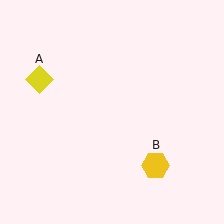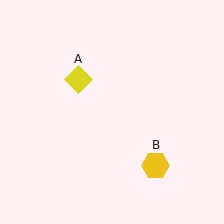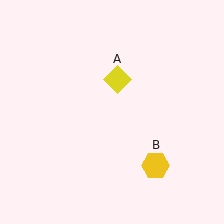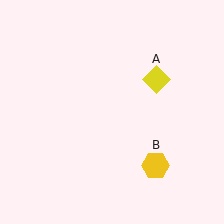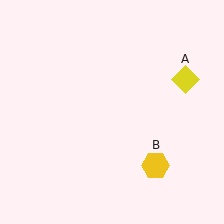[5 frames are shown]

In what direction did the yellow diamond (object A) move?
The yellow diamond (object A) moved right.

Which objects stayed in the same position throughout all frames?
Yellow hexagon (object B) remained stationary.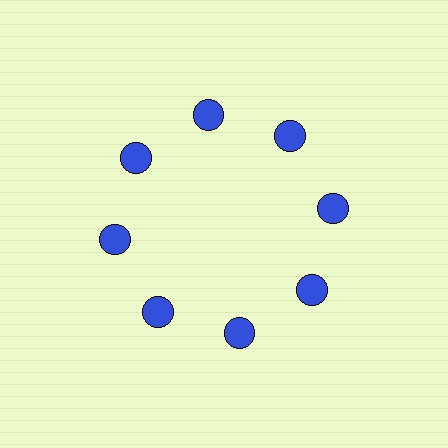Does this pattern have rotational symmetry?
Yes, this pattern has 8-fold rotational symmetry. It looks the same after rotating 45 degrees around the center.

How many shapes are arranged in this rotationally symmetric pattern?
There are 8 shapes, arranged in 8 groups of 1.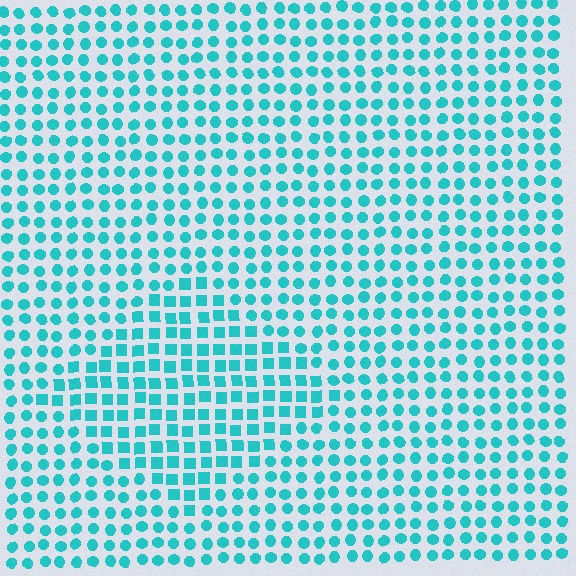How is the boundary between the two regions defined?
The boundary is defined by a change in element shape: squares inside vs. circles outside. All elements share the same color and spacing.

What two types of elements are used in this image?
The image uses squares inside the diamond region and circles outside it.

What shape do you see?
I see a diamond.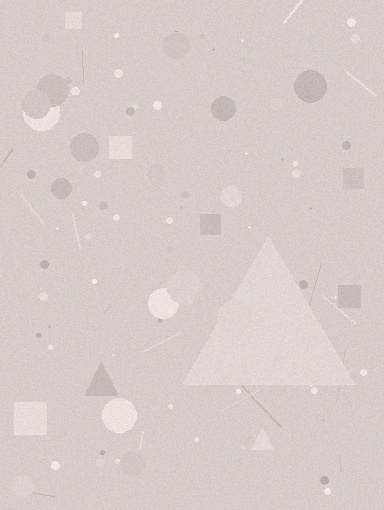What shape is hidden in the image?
A triangle is hidden in the image.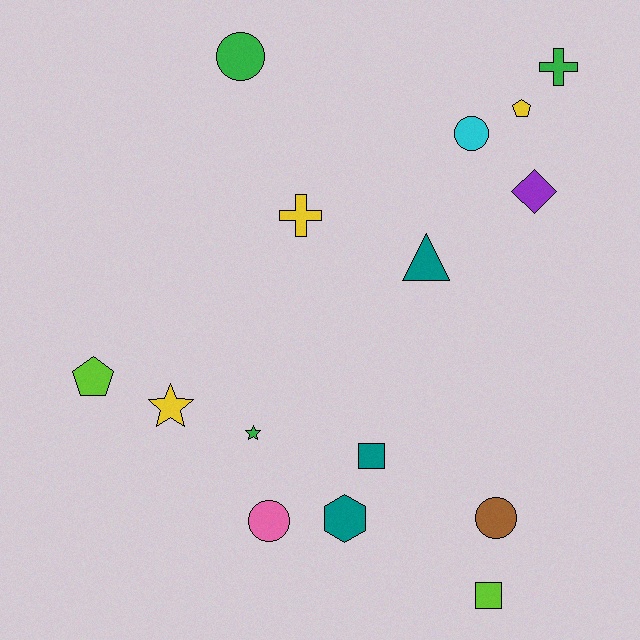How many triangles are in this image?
There is 1 triangle.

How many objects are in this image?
There are 15 objects.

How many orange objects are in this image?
There are no orange objects.